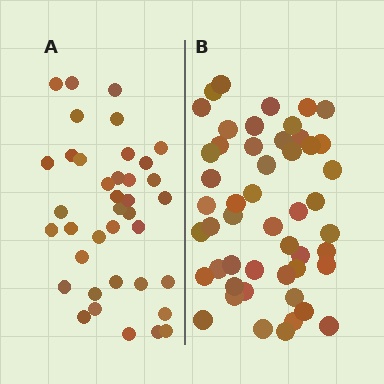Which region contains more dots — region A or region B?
Region B (the right region) has more dots.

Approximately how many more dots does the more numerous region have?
Region B has roughly 12 or so more dots than region A.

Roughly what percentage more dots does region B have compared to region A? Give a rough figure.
About 30% more.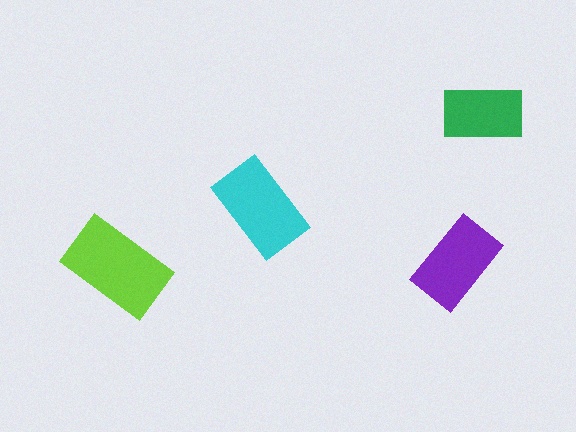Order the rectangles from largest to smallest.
the lime one, the cyan one, the purple one, the green one.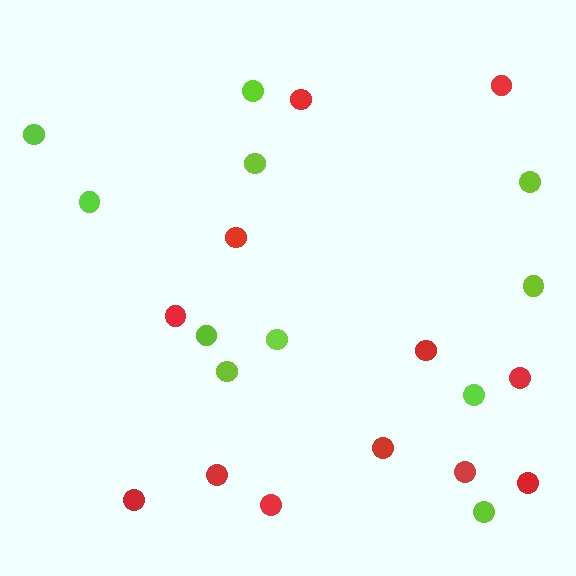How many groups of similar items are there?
There are 2 groups: one group of lime circles (11) and one group of red circles (12).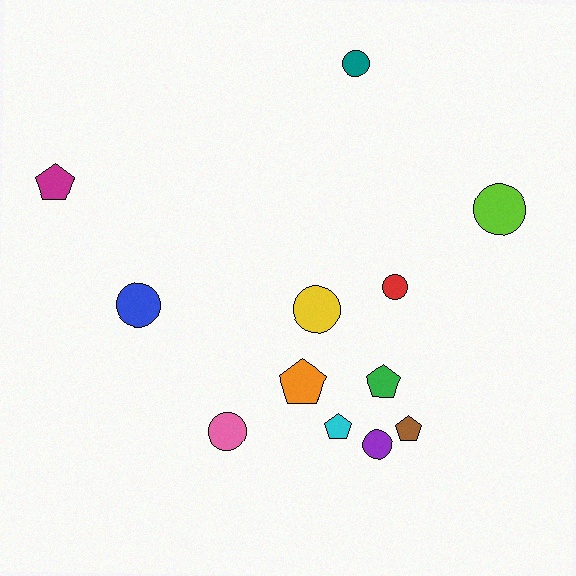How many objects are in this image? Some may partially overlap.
There are 12 objects.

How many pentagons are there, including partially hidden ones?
There are 5 pentagons.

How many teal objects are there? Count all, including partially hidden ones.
There is 1 teal object.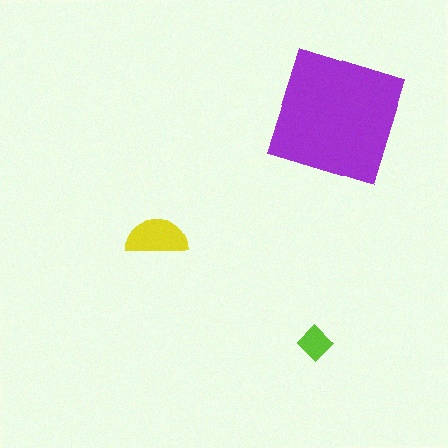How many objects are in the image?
There are 3 objects in the image.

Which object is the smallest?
The lime diamond.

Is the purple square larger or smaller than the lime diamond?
Larger.